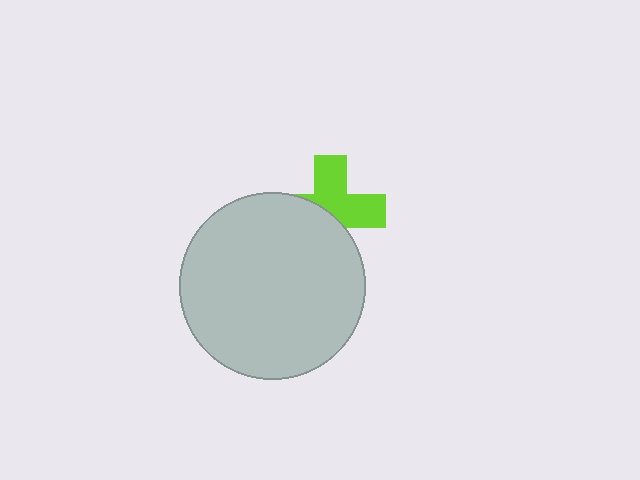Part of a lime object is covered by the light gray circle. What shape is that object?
It is a cross.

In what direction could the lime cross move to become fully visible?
The lime cross could move up. That would shift it out from behind the light gray circle entirely.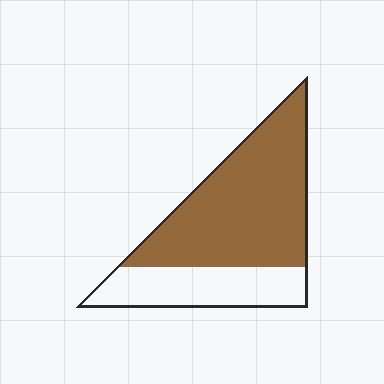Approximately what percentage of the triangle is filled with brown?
Approximately 70%.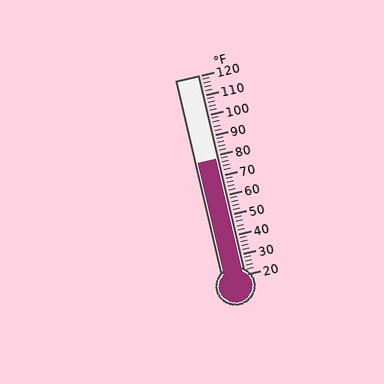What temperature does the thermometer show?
The thermometer shows approximately 78°F.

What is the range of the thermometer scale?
The thermometer scale ranges from 20°F to 120°F.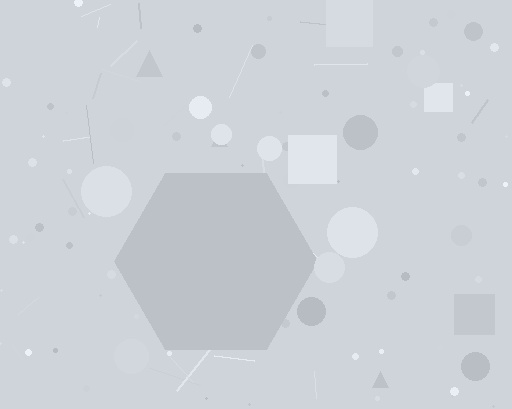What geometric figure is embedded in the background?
A hexagon is embedded in the background.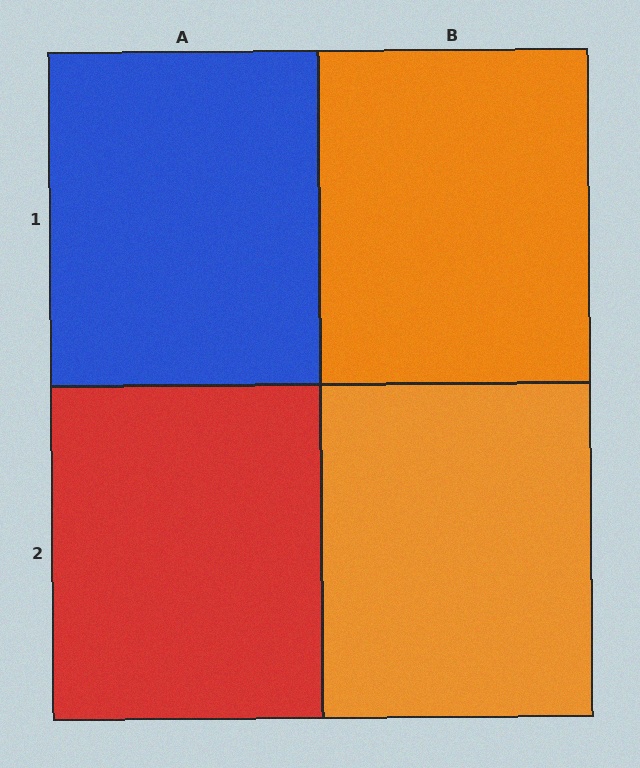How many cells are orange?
2 cells are orange.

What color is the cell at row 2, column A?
Red.